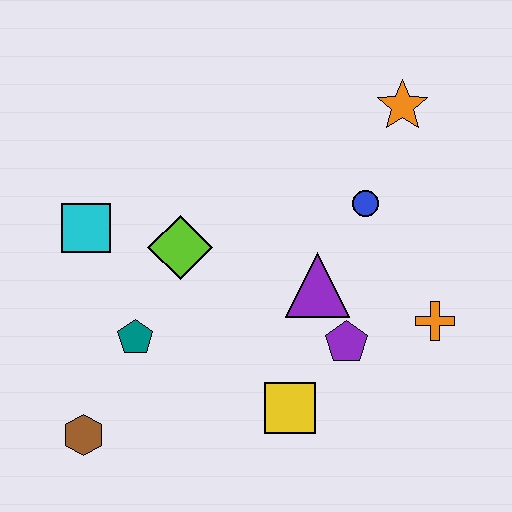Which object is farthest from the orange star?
The brown hexagon is farthest from the orange star.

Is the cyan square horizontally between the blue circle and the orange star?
No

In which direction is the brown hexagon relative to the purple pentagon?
The brown hexagon is to the left of the purple pentagon.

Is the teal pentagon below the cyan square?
Yes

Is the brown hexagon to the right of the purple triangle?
No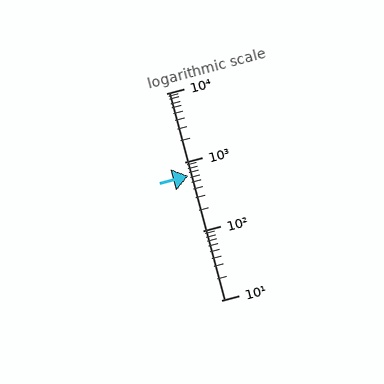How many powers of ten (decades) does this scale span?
The scale spans 3 decades, from 10 to 10000.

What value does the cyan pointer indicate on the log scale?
The pointer indicates approximately 630.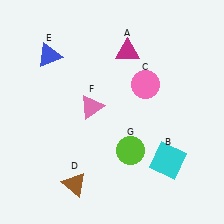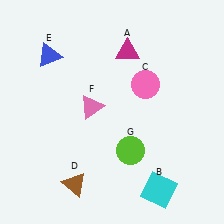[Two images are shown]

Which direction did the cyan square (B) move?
The cyan square (B) moved down.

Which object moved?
The cyan square (B) moved down.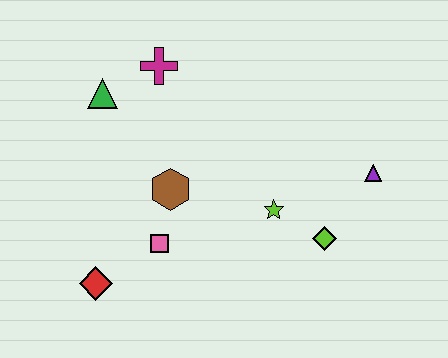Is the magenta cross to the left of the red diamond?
No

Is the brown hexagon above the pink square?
Yes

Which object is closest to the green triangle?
The magenta cross is closest to the green triangle.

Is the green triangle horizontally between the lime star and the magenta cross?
No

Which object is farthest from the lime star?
The green triangle is farthest from the lime star.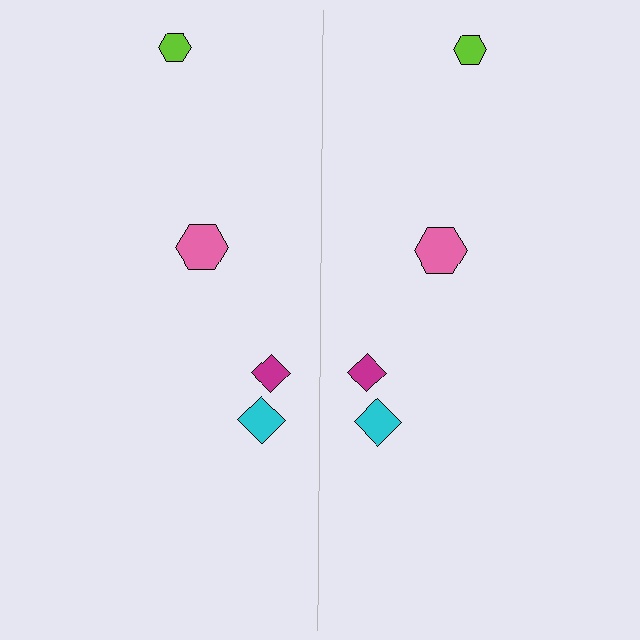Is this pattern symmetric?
Yes, this pattern has bilateral (reflection) symmetry.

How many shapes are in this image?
There are 8 shapes in this image.